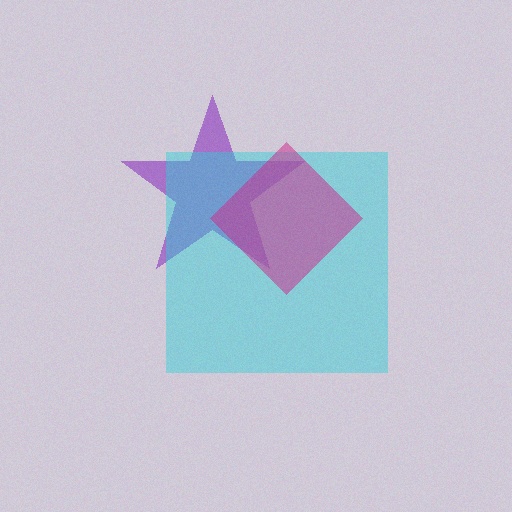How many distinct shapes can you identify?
There are 3 distinct shapes: a purple star, a cyan square, a magenta diamond.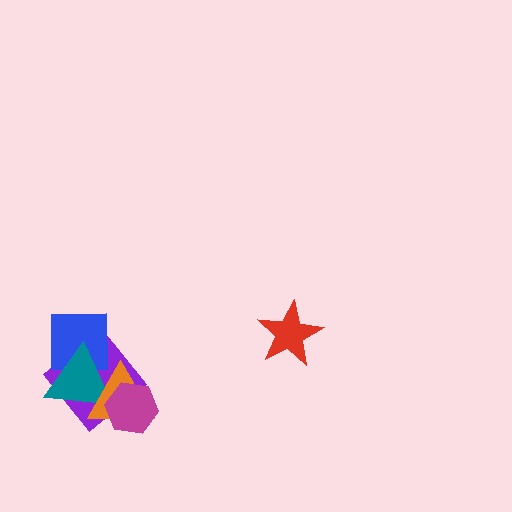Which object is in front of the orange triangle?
The magenta hexagon is in front of the orange triangle.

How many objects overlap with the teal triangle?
4 objects overlap with the teal triangle.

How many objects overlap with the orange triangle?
3 objects overlap with the orange triangle.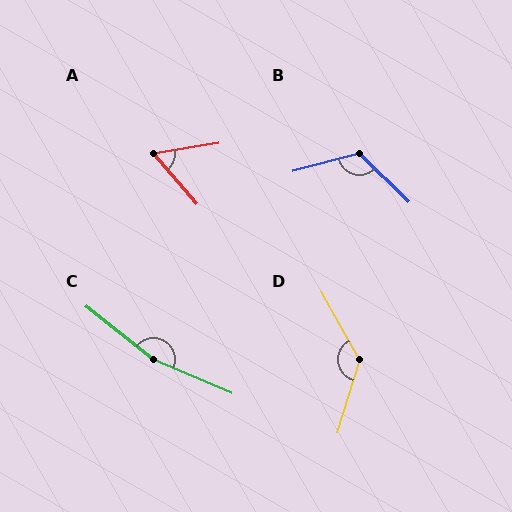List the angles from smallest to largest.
A (58°), B (121°), D (134°), C (165°).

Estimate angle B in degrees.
Approximately 121 degrees.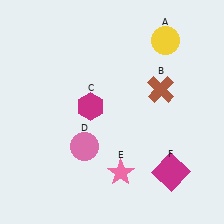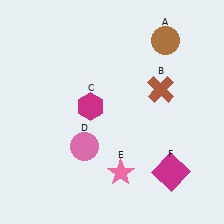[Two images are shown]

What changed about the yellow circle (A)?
In Image 1, A is yellow. In Image 2, it changed to brown.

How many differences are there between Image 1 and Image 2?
There is 1 difference between the two images.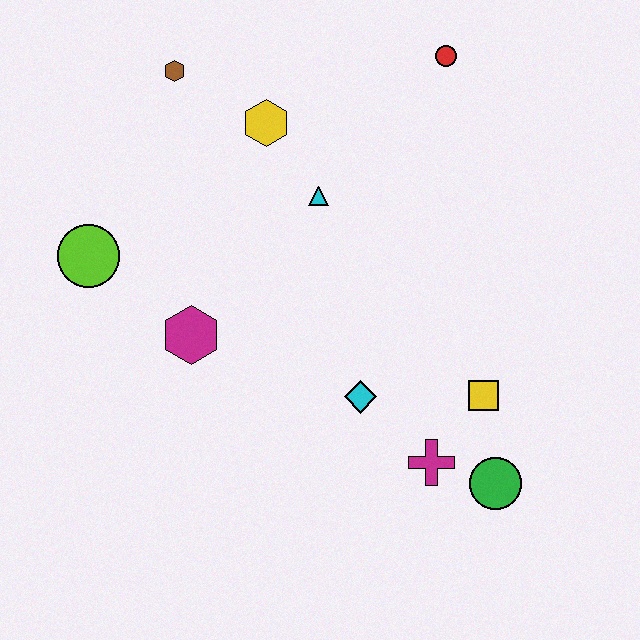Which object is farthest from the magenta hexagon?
The red circle is farthest from the magenta hexagon.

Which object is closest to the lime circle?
The magenta hexagon is closest to the lime circle.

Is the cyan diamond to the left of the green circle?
Yes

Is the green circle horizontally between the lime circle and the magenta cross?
No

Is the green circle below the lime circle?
Yes